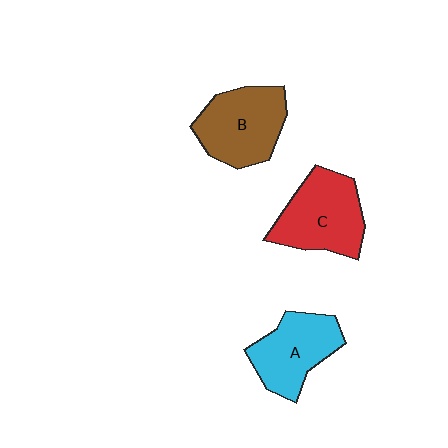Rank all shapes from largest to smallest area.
From largest to smallest: C (red), B (brown), A (cyan).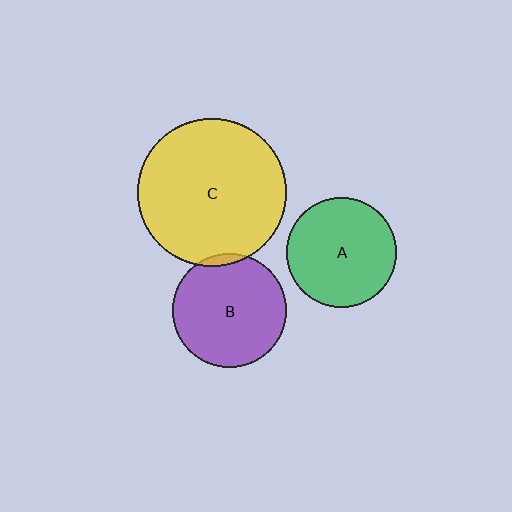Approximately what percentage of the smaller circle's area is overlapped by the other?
Approximately 5%.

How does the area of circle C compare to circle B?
Approximately 1.7 times.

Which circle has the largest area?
Circle C (yellow).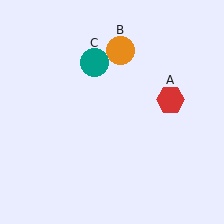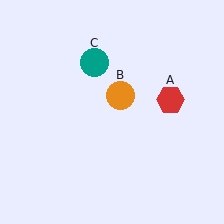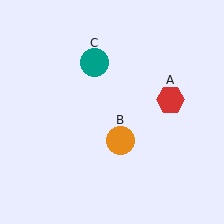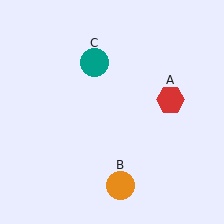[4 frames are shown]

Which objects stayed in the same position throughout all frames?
Red hexagon (object A) and teal circle (object C) remained stationary.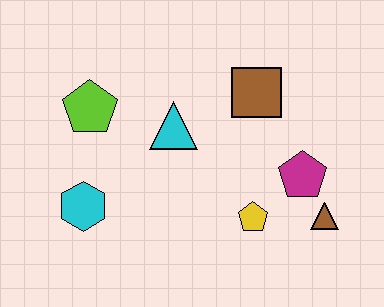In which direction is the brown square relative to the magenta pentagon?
The brown square is above the magenta pentagon.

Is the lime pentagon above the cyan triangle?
Yes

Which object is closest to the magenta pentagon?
The brown triangle is closest to the magenta pentagon.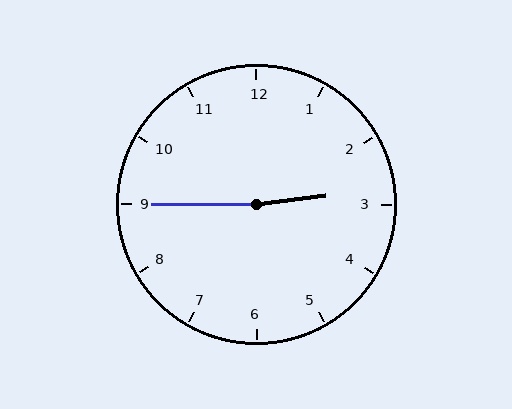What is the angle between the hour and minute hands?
Approximately 172 degrees.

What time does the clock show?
2:45.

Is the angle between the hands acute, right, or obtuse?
It is obtuse.